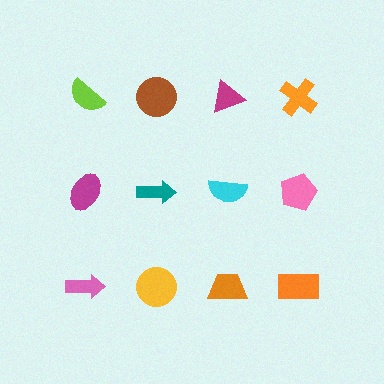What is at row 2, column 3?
A cyan semicircle.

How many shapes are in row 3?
4 shapes.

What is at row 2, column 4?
A pink pentagon.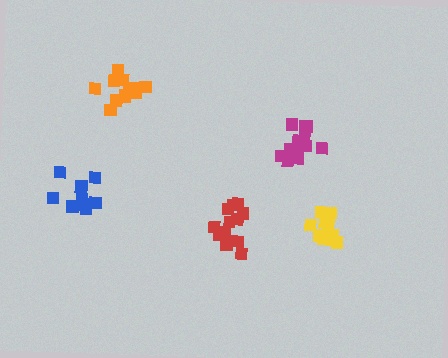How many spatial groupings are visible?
There are 5 spatial groupings.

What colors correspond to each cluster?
The clusters are colored: red, yellow, magenta, blue, orange.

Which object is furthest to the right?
The yellow cluster is rightmost.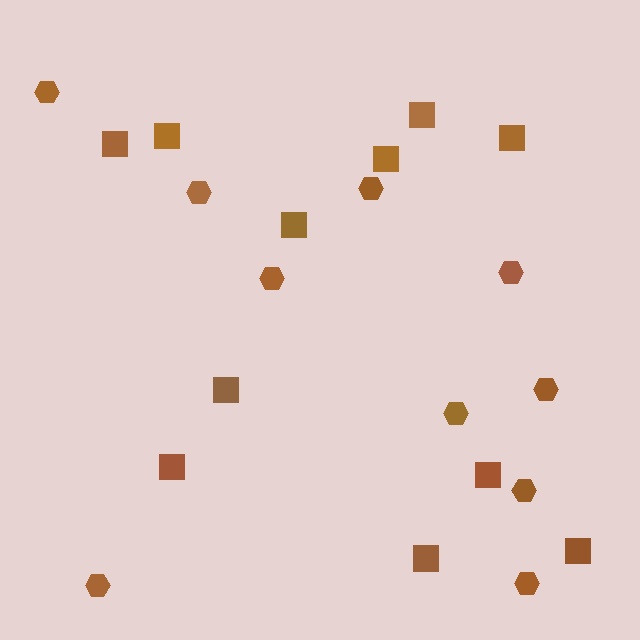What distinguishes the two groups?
There are 2 groups: one group of squares (11) and one group of hexagons (10).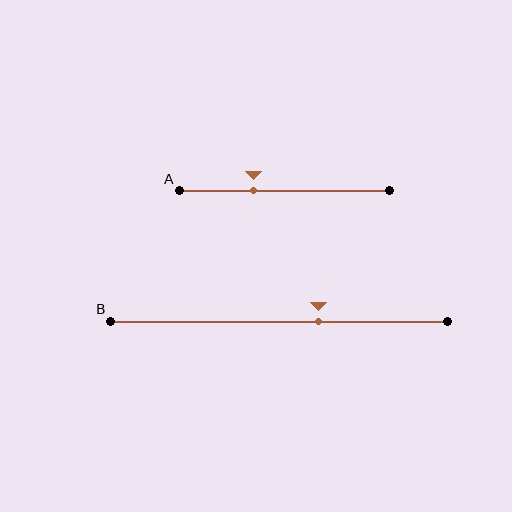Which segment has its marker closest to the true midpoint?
Segment B has its marker closest to the true midpoint.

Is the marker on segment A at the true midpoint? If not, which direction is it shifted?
No, the marker on segment A is shifted to the left by about 15% of the segment length.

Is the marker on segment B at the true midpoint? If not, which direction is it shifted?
No, the marker on segment B is shifted to the right by about 12% of the segment length.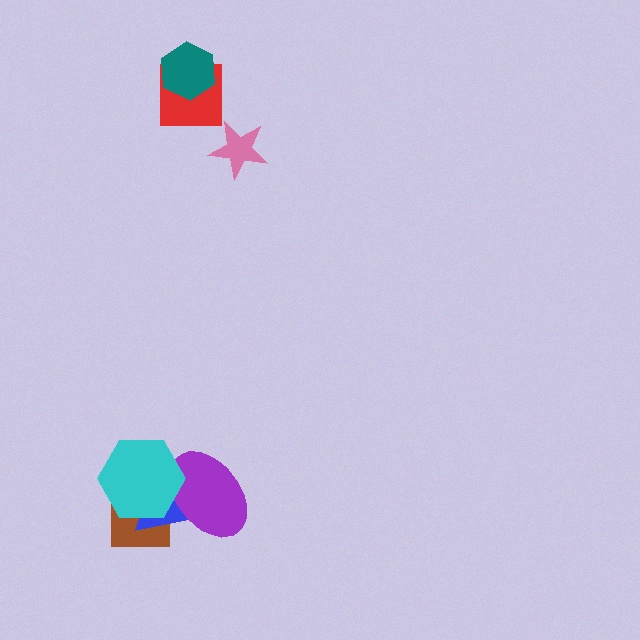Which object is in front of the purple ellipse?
The cyan hexagon is in front of the purple ellipse.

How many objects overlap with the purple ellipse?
2 objects overlap with the purple ellipse.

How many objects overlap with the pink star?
0 objects overlap with the pink star.